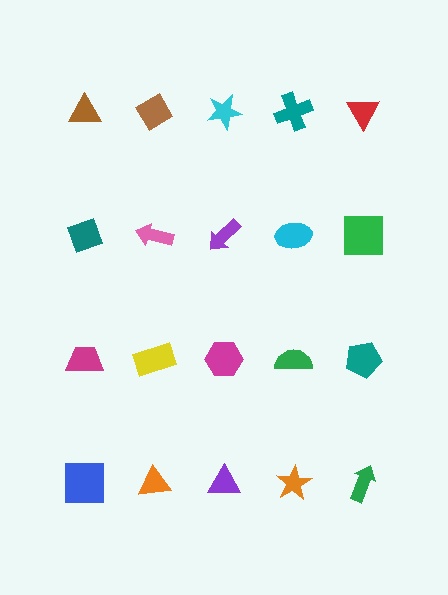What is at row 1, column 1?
A brown triangle.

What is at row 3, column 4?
A green semicircle.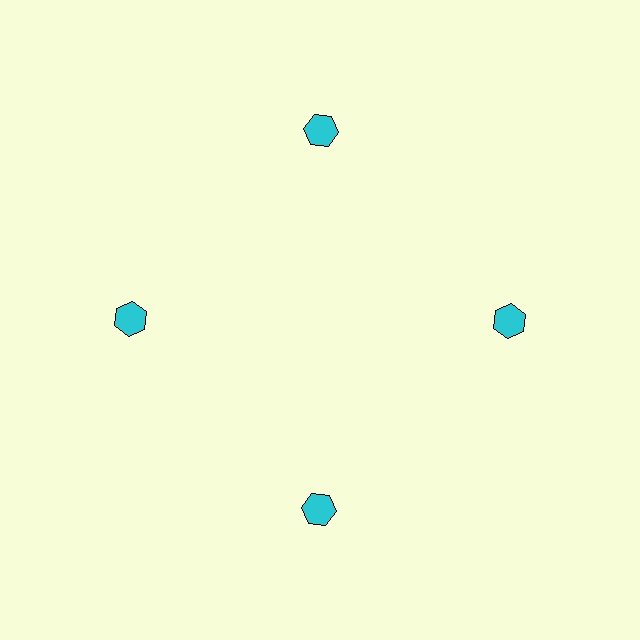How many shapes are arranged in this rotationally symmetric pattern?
There are 4 shapes, arranged in 4 groups of 1.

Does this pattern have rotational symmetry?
Yes, this pattern has 4-fold rotational symmetry. It looks the same after rotating 90 degrees around the center.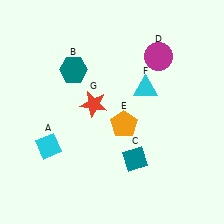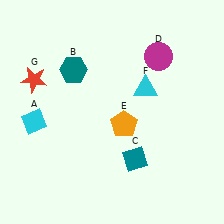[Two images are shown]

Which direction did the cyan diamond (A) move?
The cyan diamond (A) moved up.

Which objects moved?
The objects that moved are: the cyan diamond (A), the red star (G).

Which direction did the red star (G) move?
The red star (G) moved left.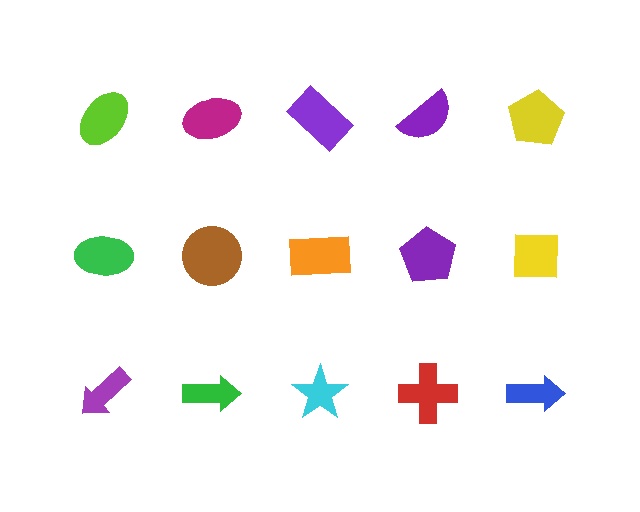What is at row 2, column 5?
A yellow square.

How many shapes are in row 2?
5 shapes.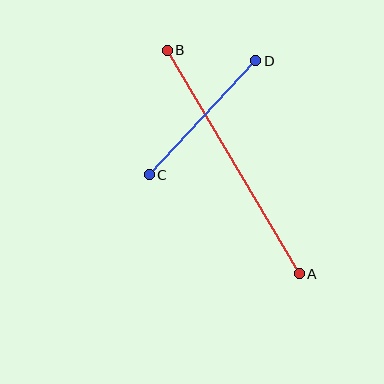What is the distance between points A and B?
The distance is approximately 260 pixels.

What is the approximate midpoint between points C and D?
The midpoint is at approximately (203, 118) pixels.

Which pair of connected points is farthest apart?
Points A and B are farthest apart.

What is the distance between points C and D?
The distance is approximately 156 pixels.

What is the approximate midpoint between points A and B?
The midpoint is at approximately (233, 162) pixels.